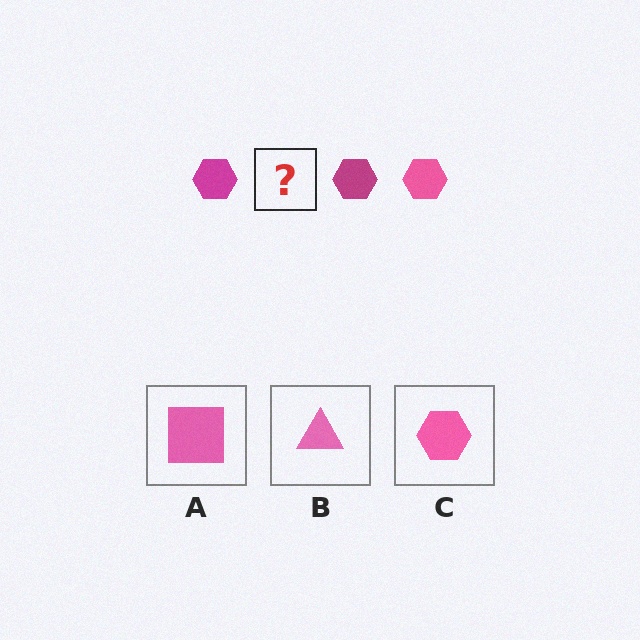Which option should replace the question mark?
Option C.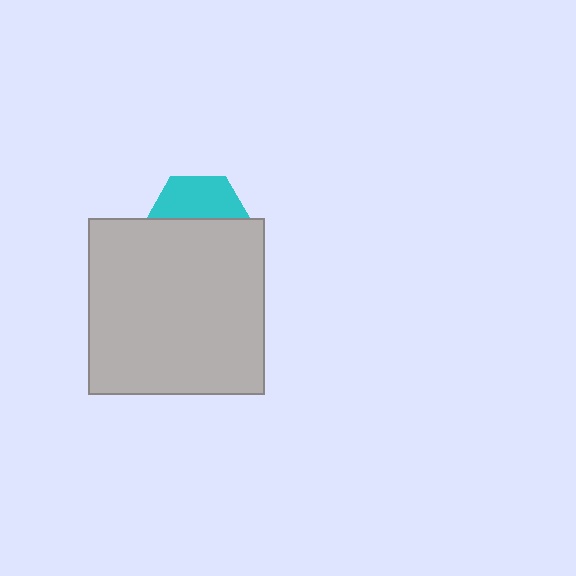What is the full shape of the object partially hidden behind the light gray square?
The partially hidden object is a cyan hexagon.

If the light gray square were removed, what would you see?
You would see the complete cyan hexagon.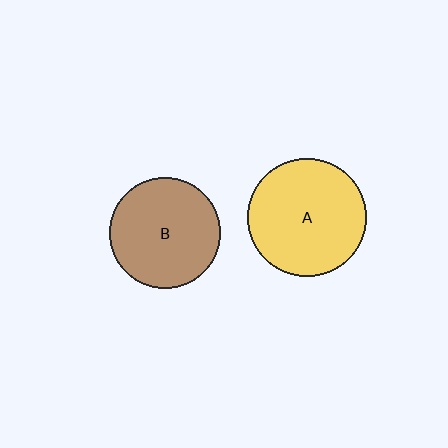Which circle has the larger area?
Circle A (yellow).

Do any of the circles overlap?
No, none of the circles overlap.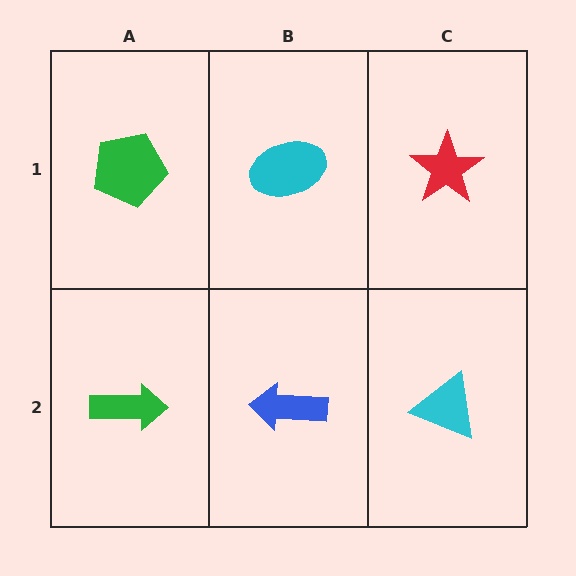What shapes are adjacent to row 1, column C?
A cyan triangle (row 2, column C), a cyan ellipse (row 1, column B).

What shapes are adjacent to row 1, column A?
A green arrow (row 2, column A), a cyan ellipse (row 1, column B).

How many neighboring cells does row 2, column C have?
2.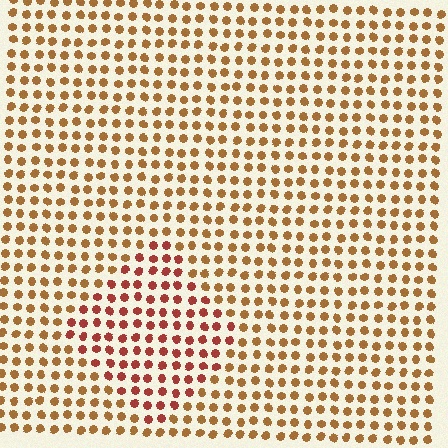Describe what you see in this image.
The image is filled with small brown elements in a uniform arrangement. A diamond-shaped region is visible where the elements are tinted to a slightly different hue, forming a subtle color boundary.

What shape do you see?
I see a diamond.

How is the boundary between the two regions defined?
The boundary is defined purely by a slight shift in hue (about 30 degrees). Spacing, size, and orientation are identical on both sides.